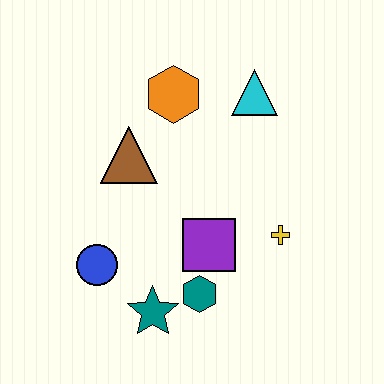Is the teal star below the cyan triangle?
Yes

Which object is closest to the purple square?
The teal hexagon is closest to the purple square.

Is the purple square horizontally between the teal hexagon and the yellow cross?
Yes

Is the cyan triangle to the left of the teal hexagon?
No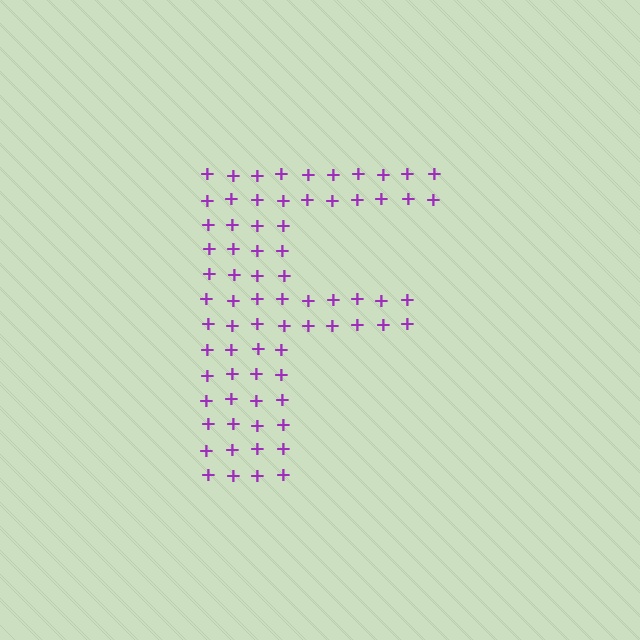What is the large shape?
The large shape is the letter F.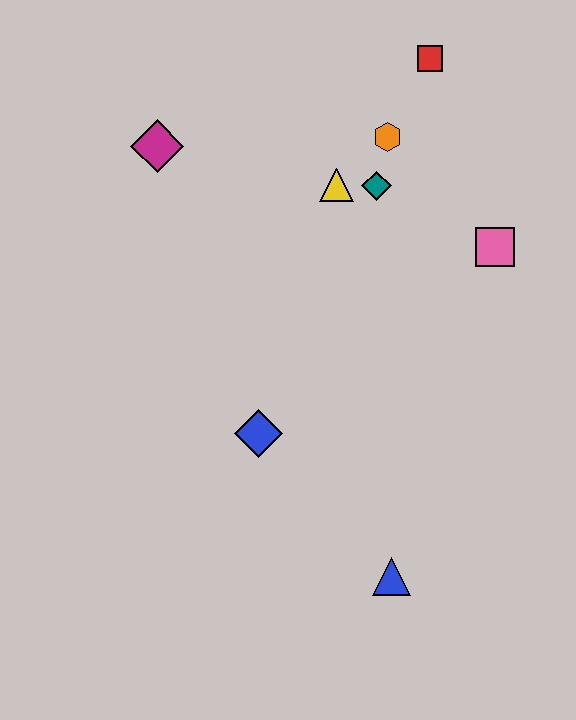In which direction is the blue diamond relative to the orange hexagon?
The blue diamond is below the orange hexagon.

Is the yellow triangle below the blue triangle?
No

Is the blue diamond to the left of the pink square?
Yes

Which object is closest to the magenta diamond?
The yellow triangle is closest to the magenta diamond.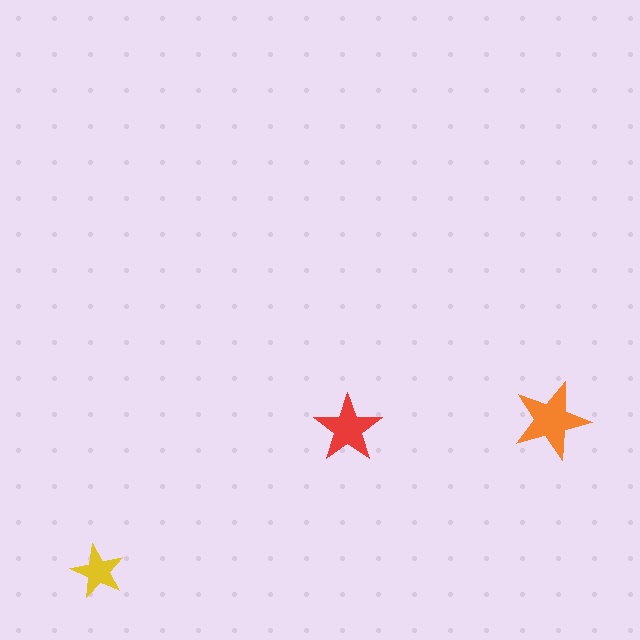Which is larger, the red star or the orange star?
The orange one.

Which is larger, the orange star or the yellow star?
The orange one.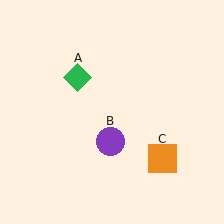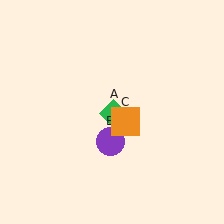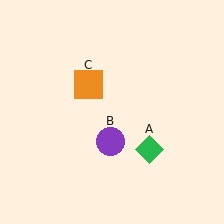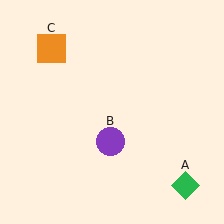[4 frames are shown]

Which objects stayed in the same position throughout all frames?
Purple circle (object B) remained stationary.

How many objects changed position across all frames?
2 objects changed position: green diamond (object A), orange square (object C).